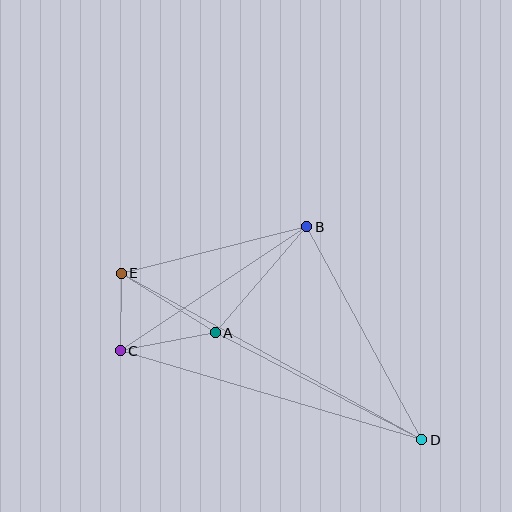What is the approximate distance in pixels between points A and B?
The distance between A and B is approximately 140 pixels.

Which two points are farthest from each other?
Points D and E are farthest from each other.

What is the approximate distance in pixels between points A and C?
The distance between A and C is approximately 97 pixels.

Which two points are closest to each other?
Points C and E are closest to each other.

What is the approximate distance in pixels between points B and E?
The distance between B and E is approximately 191 pixels.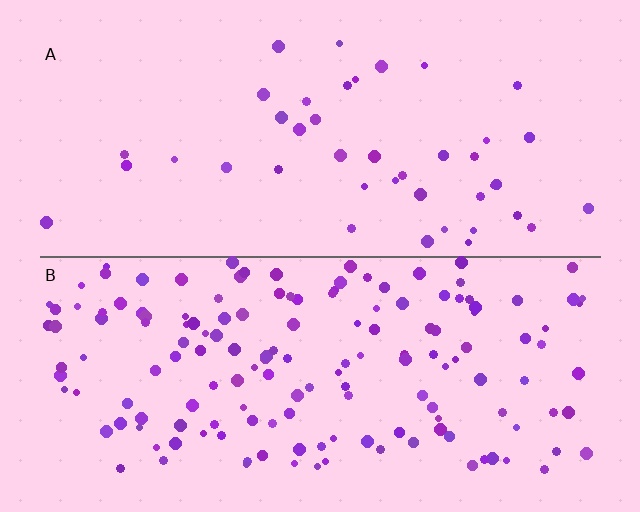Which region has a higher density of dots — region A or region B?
B (the bottom).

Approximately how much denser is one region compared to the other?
Approximately 3.6× — region B over region A.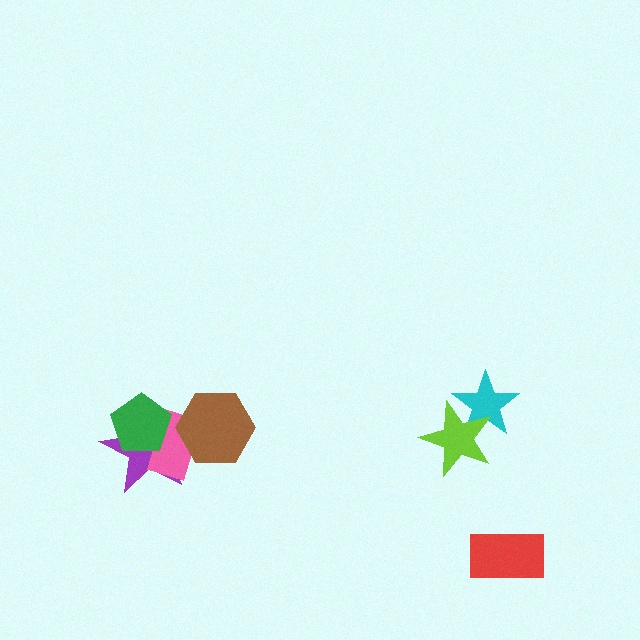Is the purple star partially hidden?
Yes, it is partially covered by another shape.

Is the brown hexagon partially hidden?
No, no other shape covers it.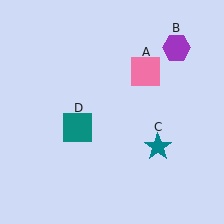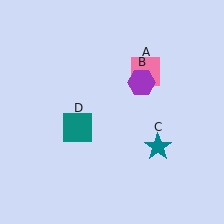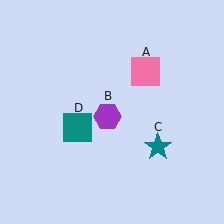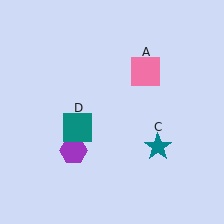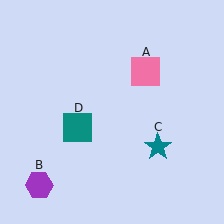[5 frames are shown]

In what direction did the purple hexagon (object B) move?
The purple hexagon (object B) moved down and to the left.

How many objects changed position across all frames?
1 object changed position: purple hexagon (object B).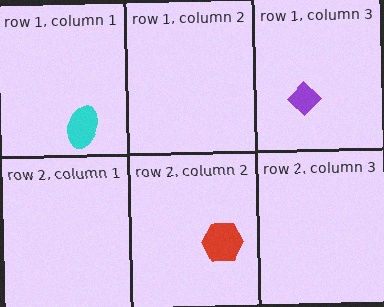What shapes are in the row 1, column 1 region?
The cyan ellipse.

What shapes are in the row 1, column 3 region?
The purple diamond.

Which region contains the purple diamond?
The row 1, column 3 region.